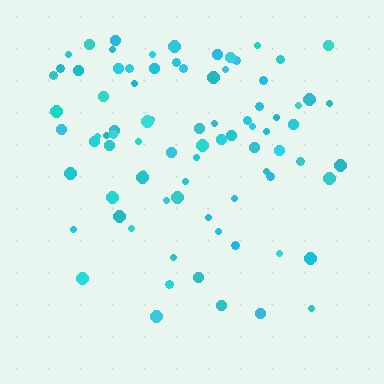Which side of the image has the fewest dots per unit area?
The bottom.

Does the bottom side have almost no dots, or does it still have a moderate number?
Still a moderate number, just noticeably fewer than the top.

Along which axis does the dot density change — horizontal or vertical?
Vertical.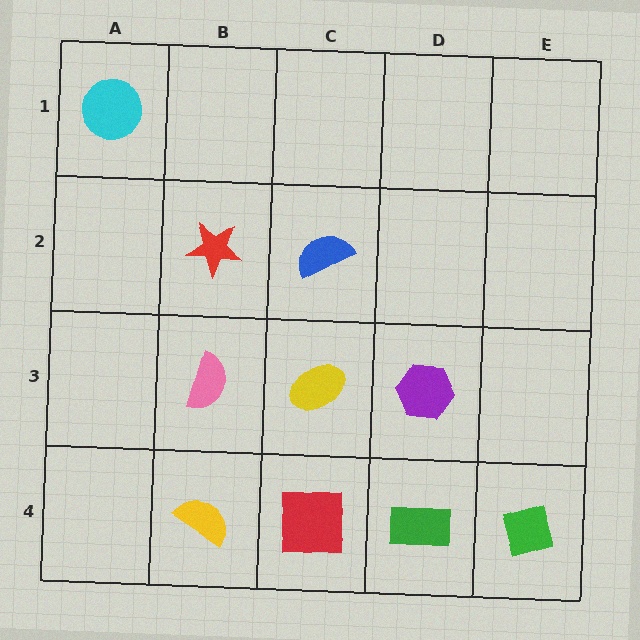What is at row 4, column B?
A yellow semicircle.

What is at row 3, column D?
A purple hexagon.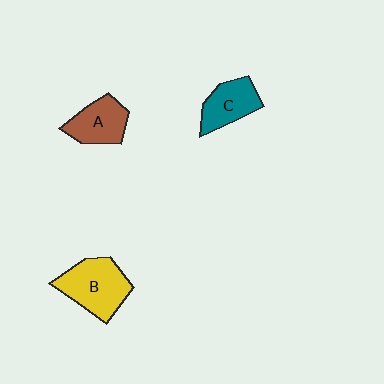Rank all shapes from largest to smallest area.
From largest to smallest: B (yellow), A (brown), C (teal).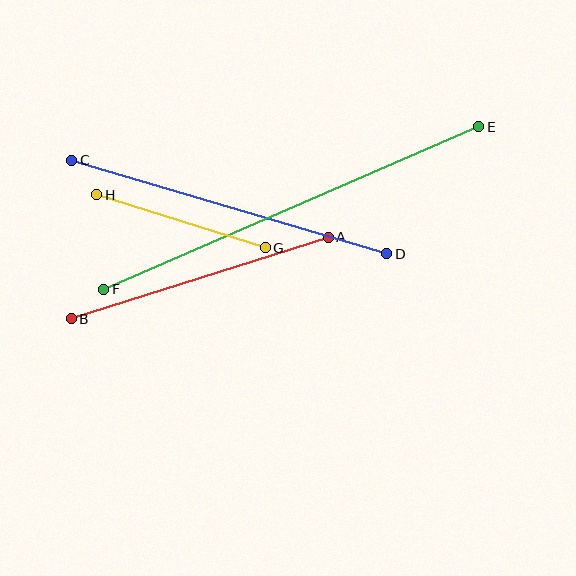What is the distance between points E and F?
The distance is approximately 409 pixels.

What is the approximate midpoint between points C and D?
The midpoint is at approximately (229, 207) pixels.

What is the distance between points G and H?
The distance is approximately 177 pixels.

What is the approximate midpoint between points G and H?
The midpoint is at approximately (181, 221) pixels.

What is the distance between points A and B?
The distance is approximately 270 pixels.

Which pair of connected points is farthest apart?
Points E and F are farthest apart.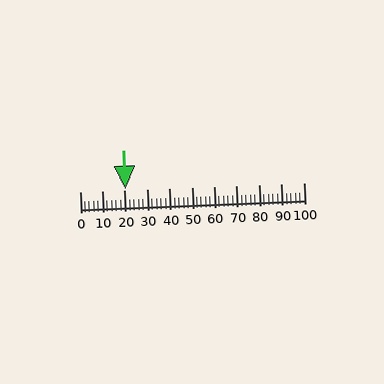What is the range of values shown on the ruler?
The ruler shows values from 0 to 100.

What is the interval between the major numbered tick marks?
The major tick marks are spaced 10 units apart.